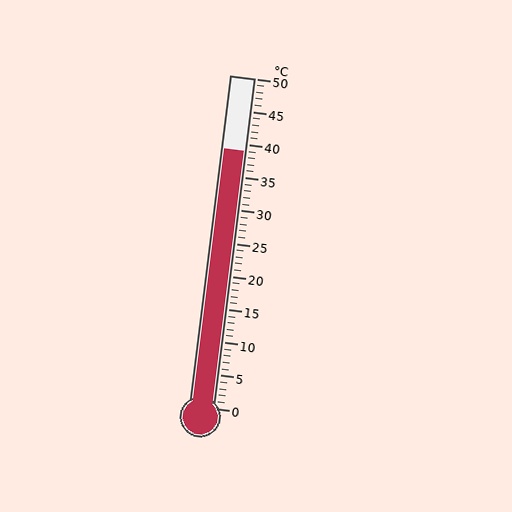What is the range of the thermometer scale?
The thermometer scale ranges from 0°C to 50°C.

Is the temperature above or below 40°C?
The temperature is below 40°C.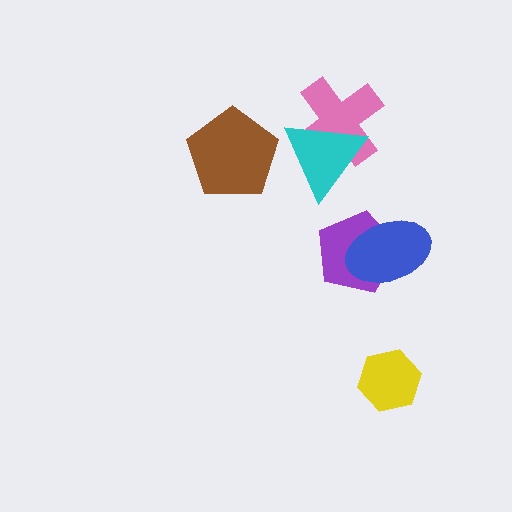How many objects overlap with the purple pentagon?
1 object overlaps with the purple pentagon.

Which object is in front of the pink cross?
The cyan triangle is in front of the pink cross.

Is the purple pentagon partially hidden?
Yes, it is partially covered by another shape.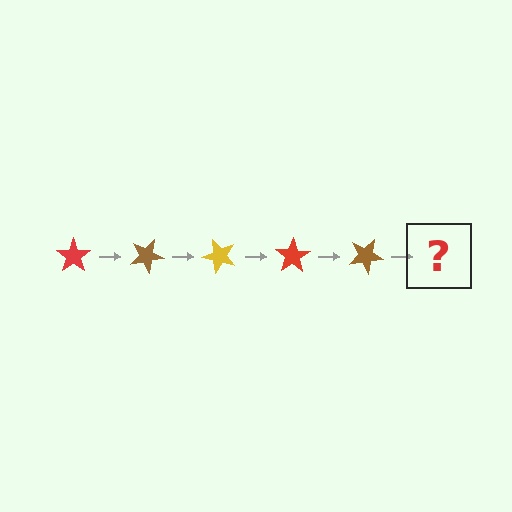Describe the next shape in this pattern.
It should be a yellow star, rotated 125 degrees from the start.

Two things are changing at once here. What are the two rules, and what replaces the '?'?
The two rules are that it rotates 25 degrees each step and the color cycles through red, brown, and yellow. The '?' should be a yellow star, rotated 125 degrees from the start.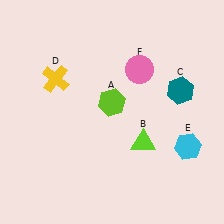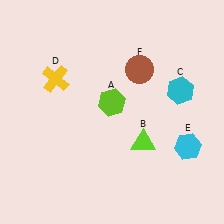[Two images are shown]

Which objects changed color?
C changed from teal to cyan. F changed from pink to brown.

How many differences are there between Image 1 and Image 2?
There are 2 differences between the two images.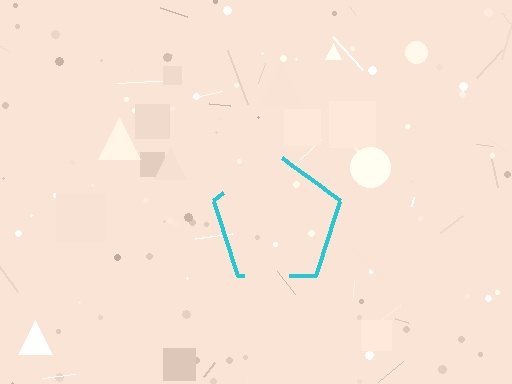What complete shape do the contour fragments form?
The contour fragments form a pentagon.